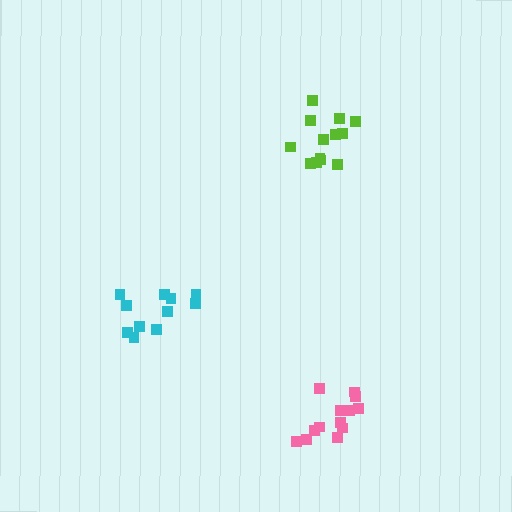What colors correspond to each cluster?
The clusters are colored: lime, pink, cyan.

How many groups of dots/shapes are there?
There are 3 groups.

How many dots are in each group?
Group 1: 13 dots, Group 2: 13 dots, Group 3: 12 dots (38 total).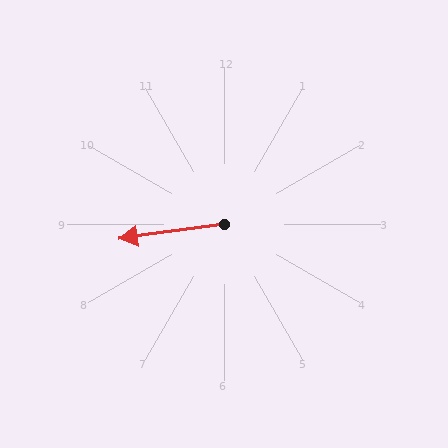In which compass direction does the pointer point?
West.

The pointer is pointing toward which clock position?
Roughly 9 o'clock.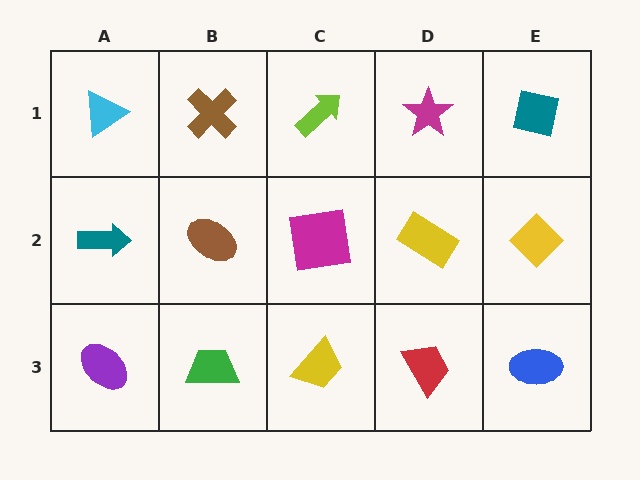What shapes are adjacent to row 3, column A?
A teal arrow (row 2, column A), a green trapezoid (row 3, column B).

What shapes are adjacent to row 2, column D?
A magenta star (row 1, column D), a red trapezoid (row 3, column D), a magenta square (row 2, column C), a yellow diamond (row 2, column E).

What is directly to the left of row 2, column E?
A yellow rectangle.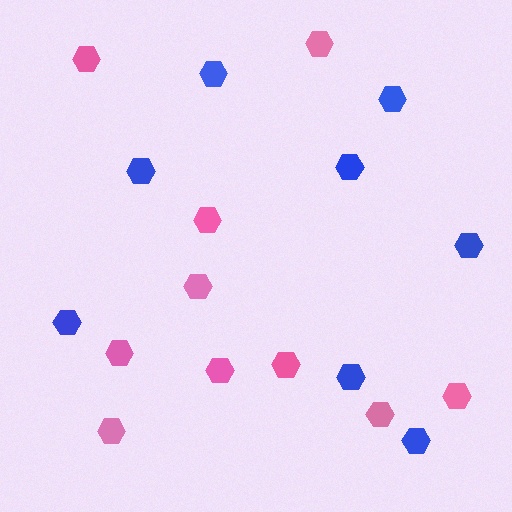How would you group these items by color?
There are 2 groups: one group of blue hexagons (8) and one group of pink hexagons (10).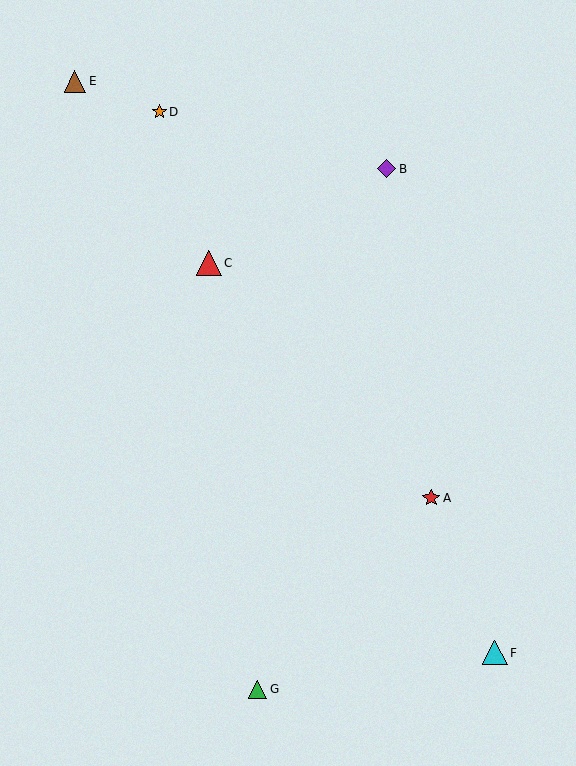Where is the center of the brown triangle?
The center of the brown triangle is at (75, 81).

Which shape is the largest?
The cyan triangle (labeled F) is the largest.